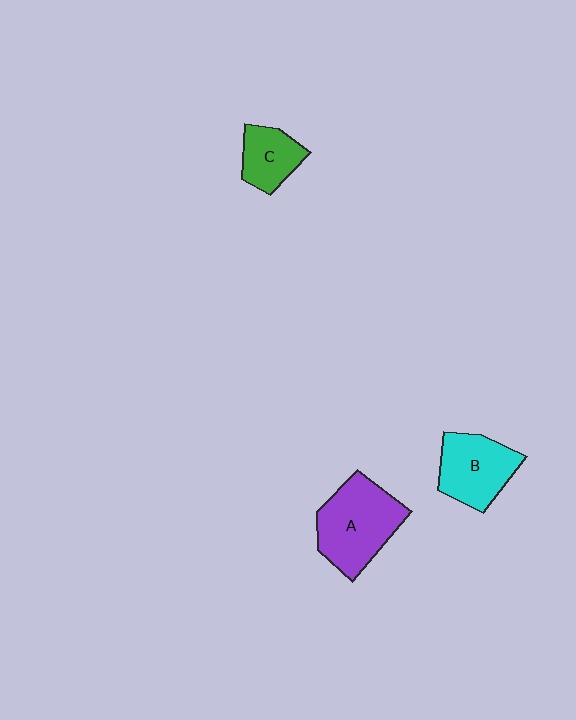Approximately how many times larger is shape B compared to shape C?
Approximately 1.5 times.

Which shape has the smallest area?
Shape C (green).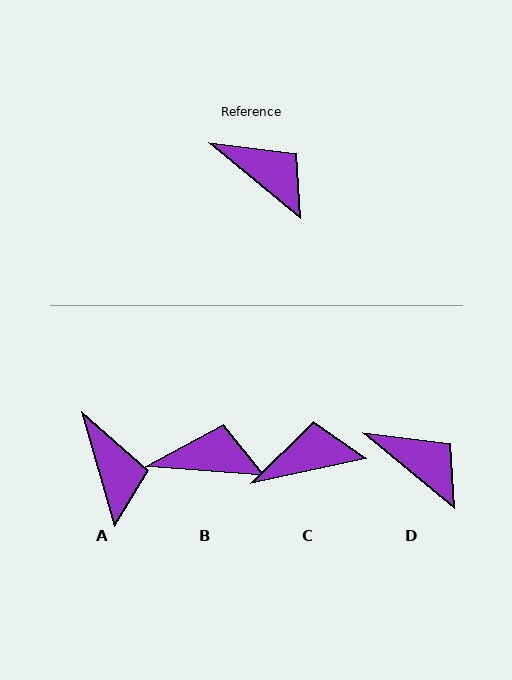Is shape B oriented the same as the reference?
No, it is off by about 35 degrees.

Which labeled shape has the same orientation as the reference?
D.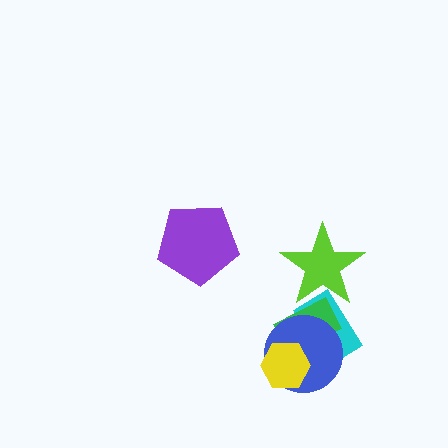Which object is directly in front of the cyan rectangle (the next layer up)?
The green rectangle is directly in front of the cyan rectangle.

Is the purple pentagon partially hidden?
No, no other shape covers it.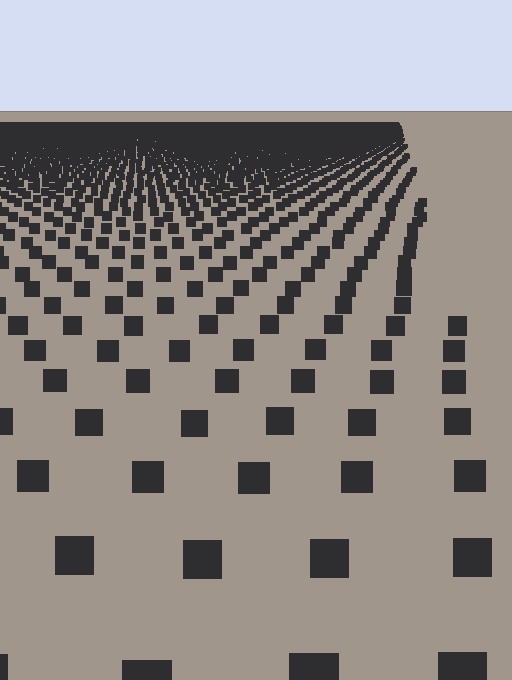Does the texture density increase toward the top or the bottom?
Density increases toward the top.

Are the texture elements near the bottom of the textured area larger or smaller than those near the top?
Larger. Near the bottom, elements are closer to the viewer and appear at a bigger on-screen size.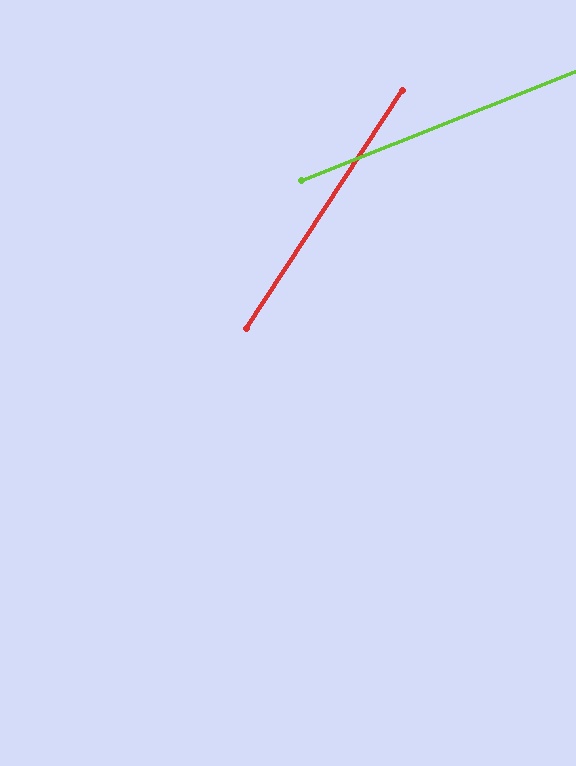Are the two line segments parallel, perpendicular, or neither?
Neither parallel nor perpendicular — they differ by about 35°.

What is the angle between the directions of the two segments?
Approximately 35 degrees.